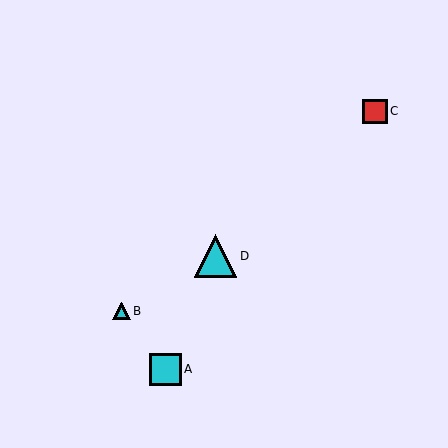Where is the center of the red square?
The center of the red square is at (375, 111).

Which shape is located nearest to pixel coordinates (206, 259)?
The cyan triangle (labeled D) at (216, 256) is nearest to that location.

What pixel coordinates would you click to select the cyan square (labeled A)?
Click at (165, 369) to select the cyan square A.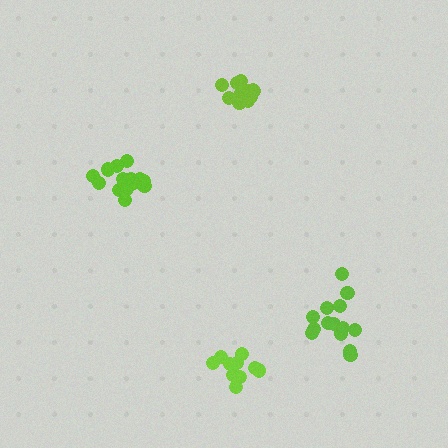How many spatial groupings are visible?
There are 4 spatial groupings.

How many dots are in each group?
Group 1: 14 dots, Group 2: 15 dots, Group 3: 10 dots, Group 4: 15 dots (54 total).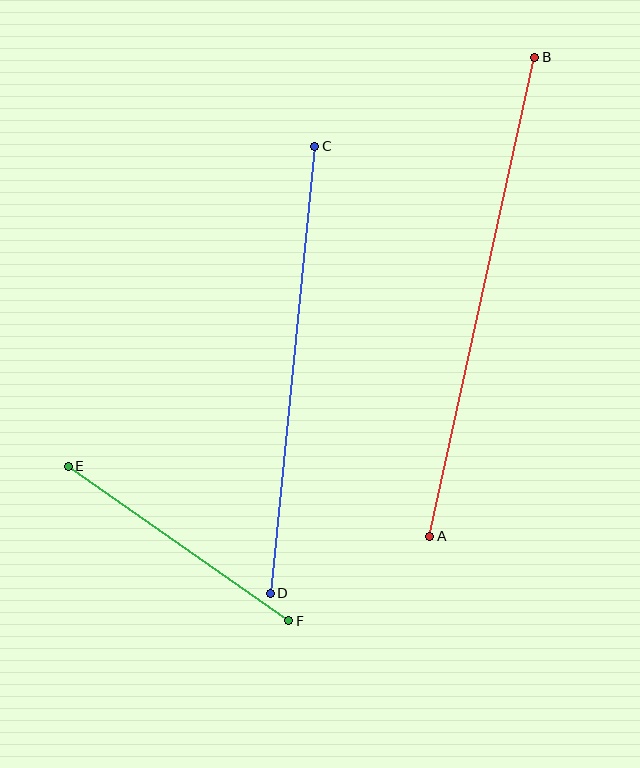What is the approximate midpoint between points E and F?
The midpoint is at approximately (178, 544) pixels.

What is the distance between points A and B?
The distance is approximately 490 pixels.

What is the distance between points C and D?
The distance is approximately 450 pixels.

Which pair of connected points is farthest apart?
Points A and B are farthest apart.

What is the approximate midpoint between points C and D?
The midpoint is at approximately (292, 370) pixels.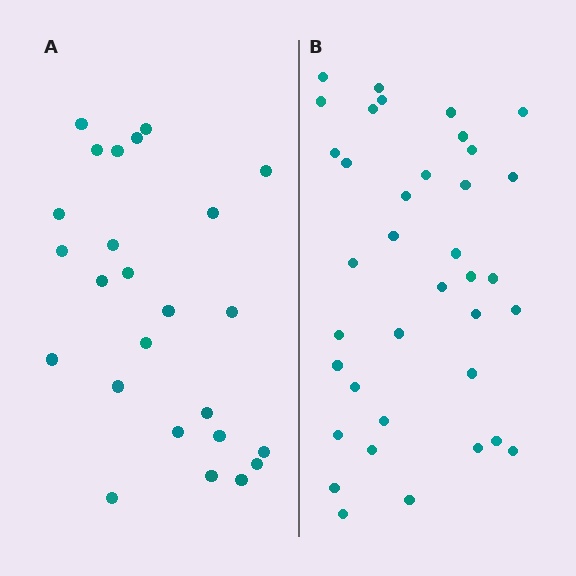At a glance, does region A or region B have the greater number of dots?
Region B (the right region) has more dots.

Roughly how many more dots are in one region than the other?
Region B has roughly 12 or so more dots than region A.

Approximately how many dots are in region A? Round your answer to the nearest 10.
About 20 dots. (The exact count is 25, which rounds to 20.)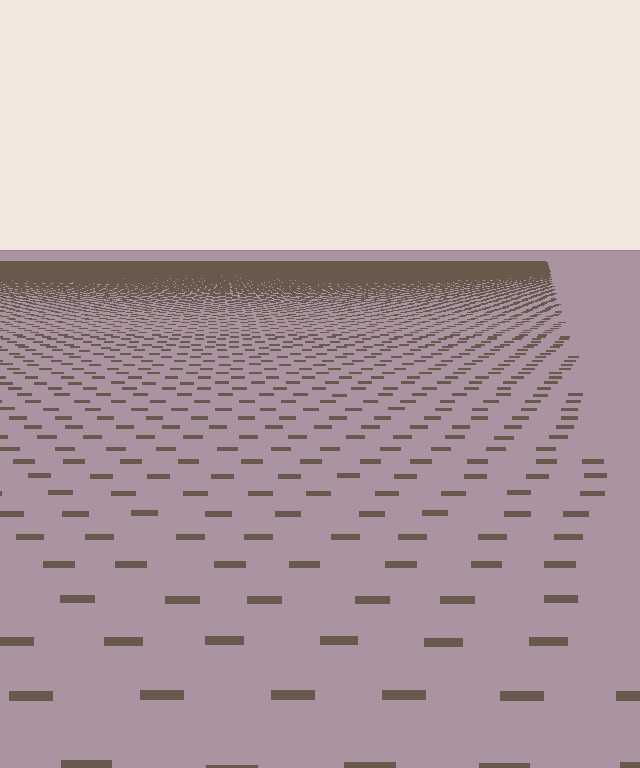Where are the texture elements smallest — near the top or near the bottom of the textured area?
Near the top.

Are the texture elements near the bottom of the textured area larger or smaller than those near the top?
Larger. Near the bottom, elements are closer to the viewer and appear at a bigger on-screen size.